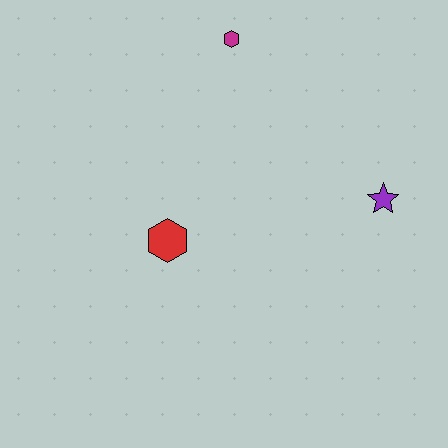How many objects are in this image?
There are 3 objects.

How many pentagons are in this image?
There are no pentagons.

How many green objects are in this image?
There are no green objects.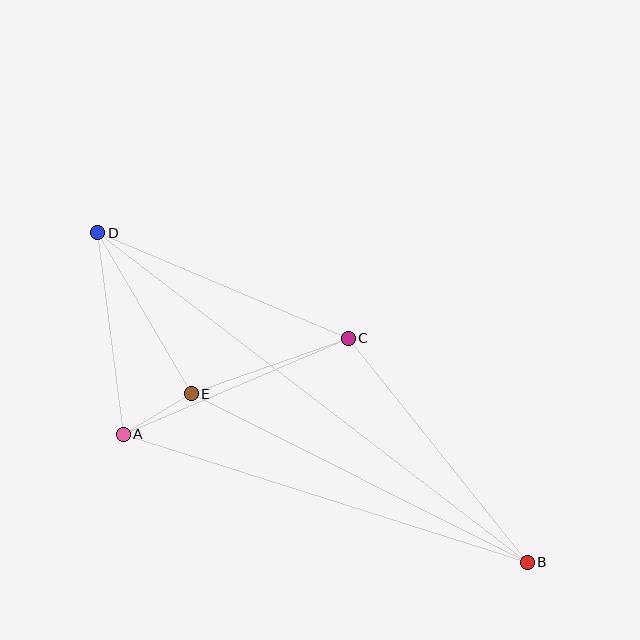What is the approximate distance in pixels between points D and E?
The distance between D and E is approximately 187 pixels.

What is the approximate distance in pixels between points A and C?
The distance between A and C is approximately 245 pixels.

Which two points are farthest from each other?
Points B and D are farthest from each other.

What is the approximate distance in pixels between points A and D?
The distance between A and D is approximately 203 pixels.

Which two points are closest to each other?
Points A and E are closest to each other.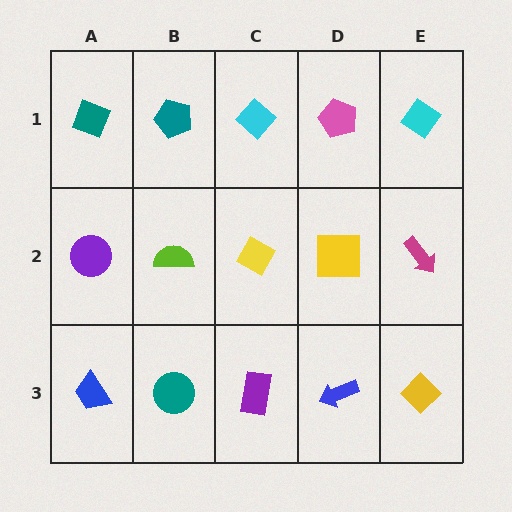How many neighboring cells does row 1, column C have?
3.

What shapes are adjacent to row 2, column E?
A cyan diamond (row 1, column E), a yellow diamond (row 3, column E), a yellow square (row 2, column D).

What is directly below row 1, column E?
A magenta arrow.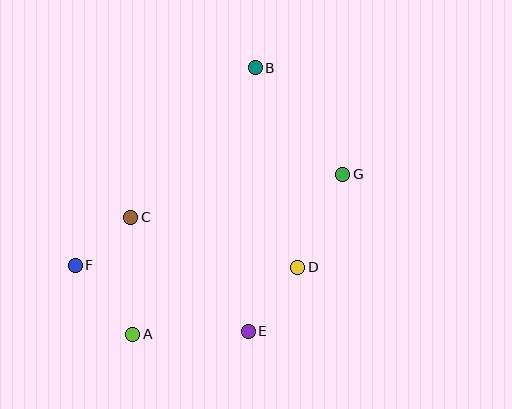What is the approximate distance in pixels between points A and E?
The distance between A and E is approximately 115 pixels.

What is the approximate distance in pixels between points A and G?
The distance between A and G is approximately 264 pixels.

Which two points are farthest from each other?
Points A and B are farthest from each other.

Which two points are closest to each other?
Points C and F are closest to each other.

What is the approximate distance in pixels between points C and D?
The distance between C and D is approximately 175 pixels.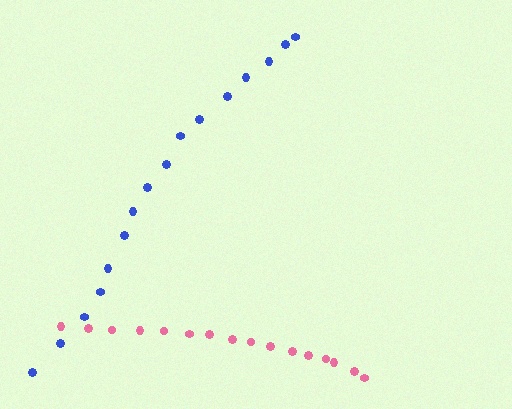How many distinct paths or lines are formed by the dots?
There are 2 distinct paths.